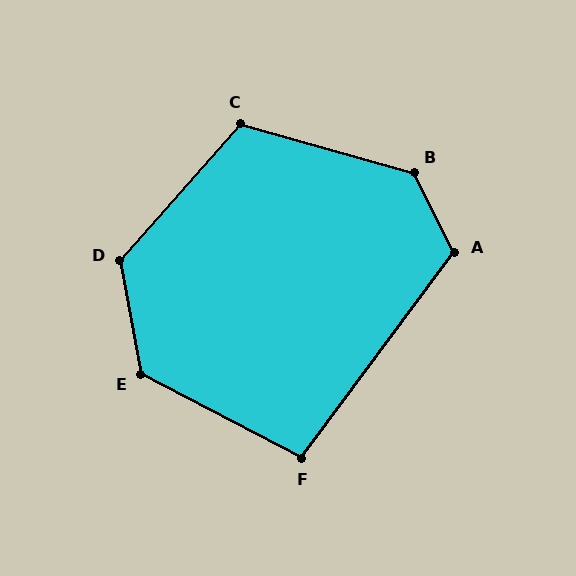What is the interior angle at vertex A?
Approximately 116 degrees (obtuse).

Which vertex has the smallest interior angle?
F, at approximately 99 degrees.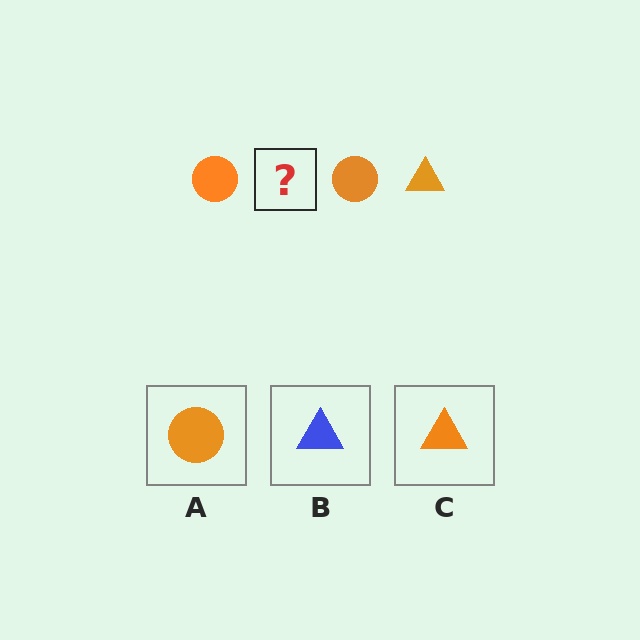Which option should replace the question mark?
Option C.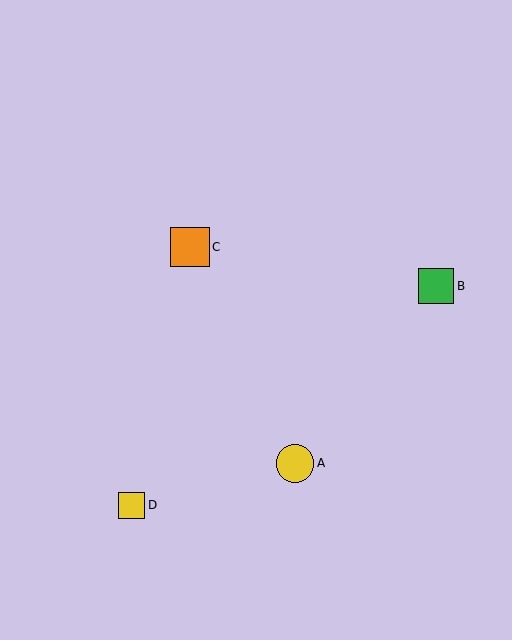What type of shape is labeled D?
Shape D is a yellow square.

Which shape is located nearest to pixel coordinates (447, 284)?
The green square (labeled B) at (436, 286) is nearest to that location.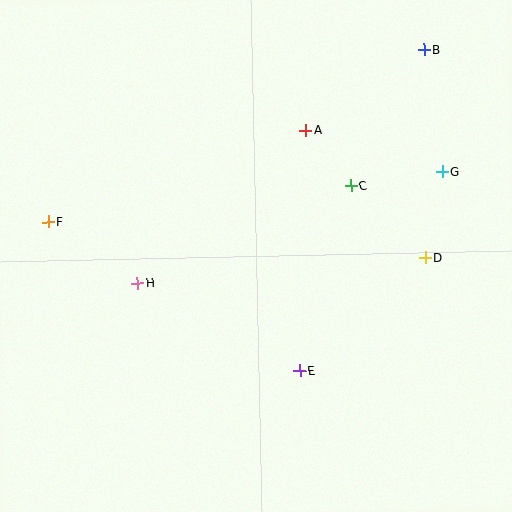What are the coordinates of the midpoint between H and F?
The midpoint between H and F is at (93, 253).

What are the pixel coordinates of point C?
Point C is at (351, 186).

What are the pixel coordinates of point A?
Point A is at (306, 130).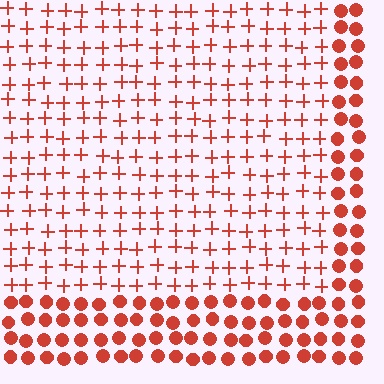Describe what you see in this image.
The image is filled with small red elements arranged in a uniform grid. A rectangle-shaped region contains plus signs, while the surrounding area contains circles. The boundary is defined purely by the change in element shape.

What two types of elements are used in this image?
The image uses plus signs inside the rectangle region and circles outside it.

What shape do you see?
I see a rectangle.